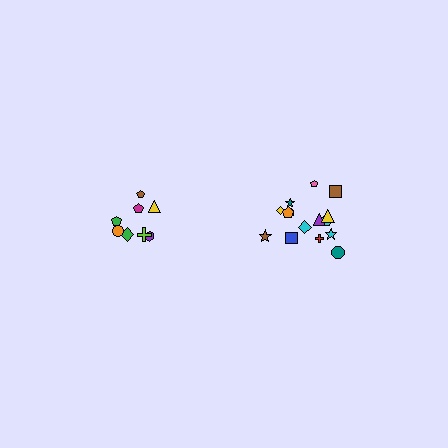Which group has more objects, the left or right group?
The right group.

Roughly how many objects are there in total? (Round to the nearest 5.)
Roughly 25 objects in total.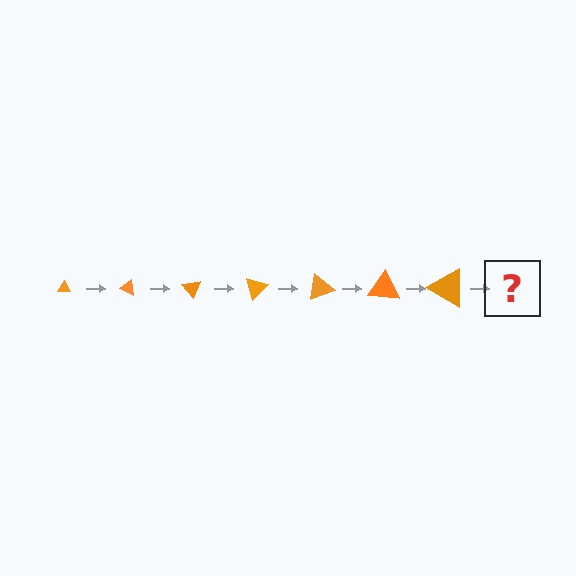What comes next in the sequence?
The next element should be a triangle, larger than the previous one and rotated 175 degrees from the start.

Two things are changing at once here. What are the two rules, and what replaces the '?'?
The two rules are that the triangle grows larger each step and it rotates 25 degrees each step. The '?' should be a triangle, larger than the previous one and rotated 175 degrees from the start.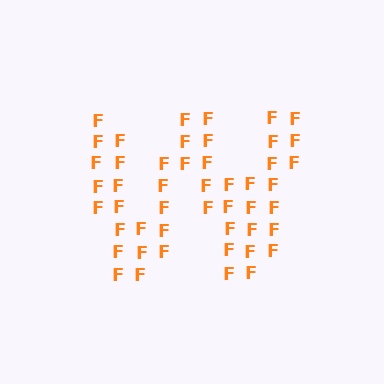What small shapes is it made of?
It is made of small letter F's.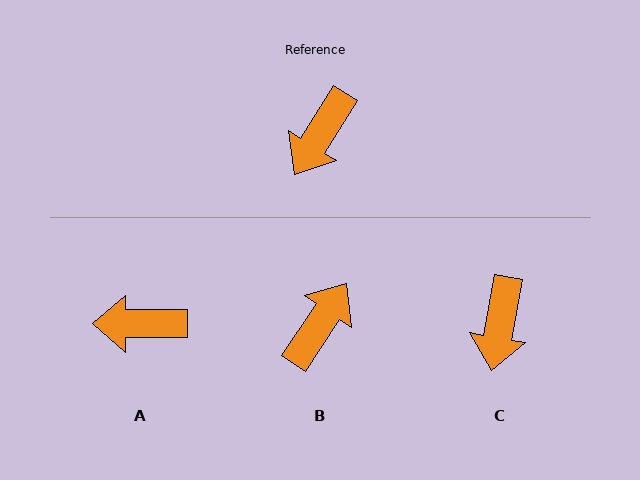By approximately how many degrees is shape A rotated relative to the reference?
Approximately 58 degrees clockwise.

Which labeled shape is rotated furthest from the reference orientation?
B, about 178 degrees away.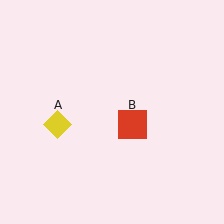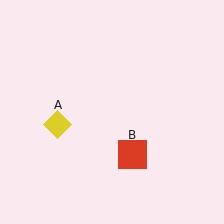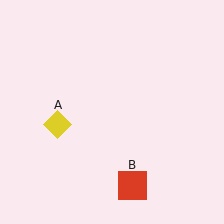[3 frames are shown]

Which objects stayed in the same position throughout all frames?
Yellow diamond (object A) remained stationary.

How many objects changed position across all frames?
1 object changed position: red square (object B).